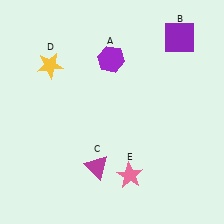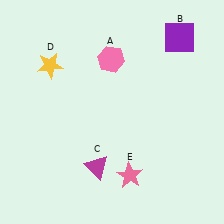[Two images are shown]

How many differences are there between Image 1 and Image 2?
There is 1 difference between the two images.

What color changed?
The hexagon (A) changed from purple in Image 1 to pink in Image 2.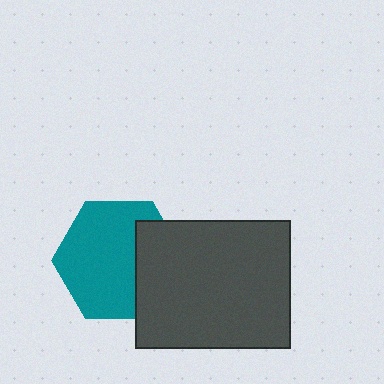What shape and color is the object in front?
The object in front is a dark gray rectangle.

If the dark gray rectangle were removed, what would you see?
You would see the complete teal hexagon.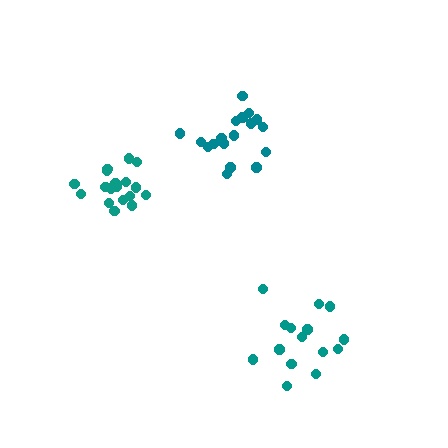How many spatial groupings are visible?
There are 3 spatial groupings.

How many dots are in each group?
Group 1: 18 dots, Group 2: 15 dots, Group 3: 18 dots (51 total).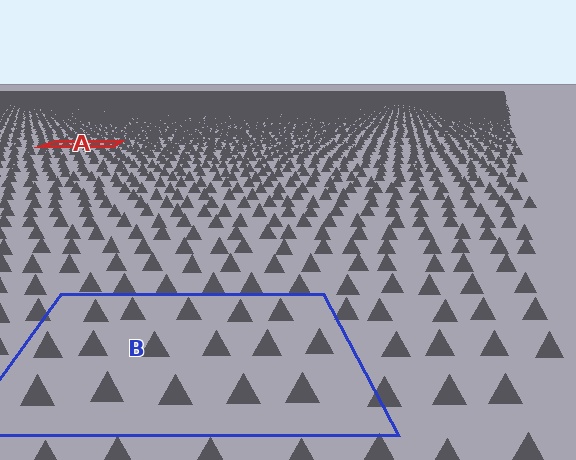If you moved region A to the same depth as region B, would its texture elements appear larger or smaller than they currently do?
They would appear larger. At a closer depth, the same texture elements are projected at a bigger on-screen size.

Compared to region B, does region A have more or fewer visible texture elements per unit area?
Region A has more texture elements per unit area — they are packed more densely because it is farther away.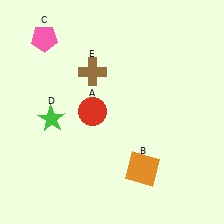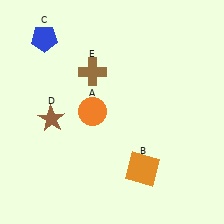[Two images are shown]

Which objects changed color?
A changed from red to orange. C changed from pink to blue. D changed from green to brown.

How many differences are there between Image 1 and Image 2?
There are 3 differences between the two images.